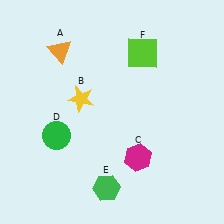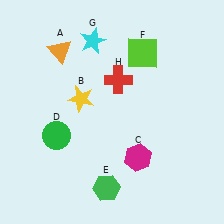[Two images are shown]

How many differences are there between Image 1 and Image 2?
There are 2 differences between the two images.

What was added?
A cyan star (G), a red cross (H) were added in Image 2.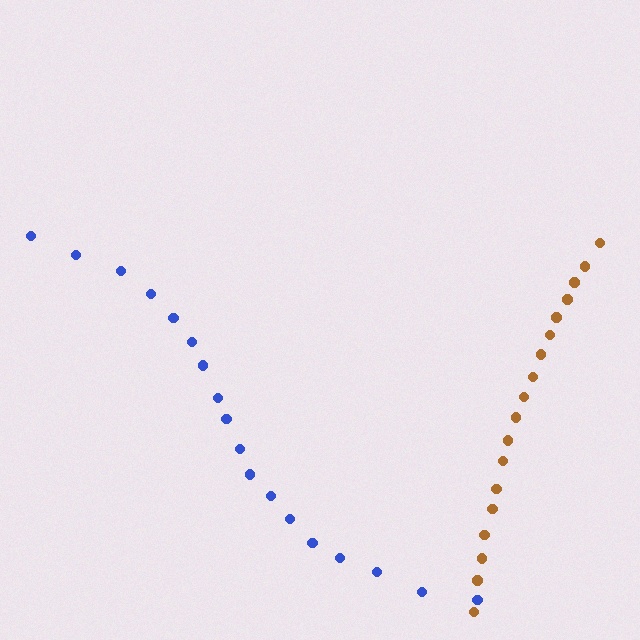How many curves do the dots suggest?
There are 2 distinct paths.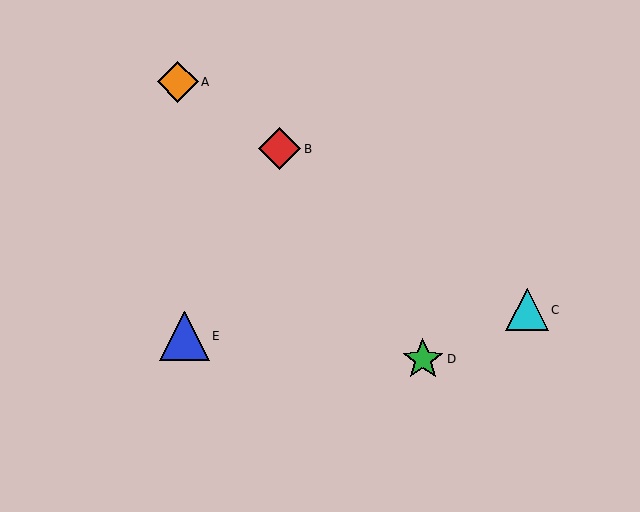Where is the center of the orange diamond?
The center of the orange diamond is at (178, 82).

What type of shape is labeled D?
Shape D is a green star.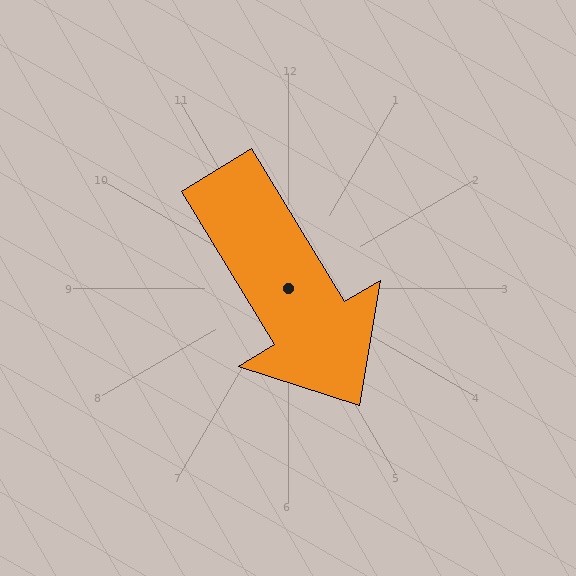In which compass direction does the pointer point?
Southeast.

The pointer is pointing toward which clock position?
Roughly 5 o'clock.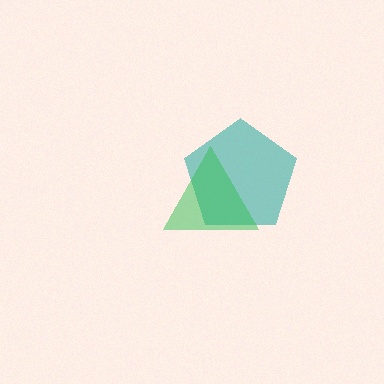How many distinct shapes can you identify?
There are 2 distinct shapes: a teal pentagon, a green triangle.